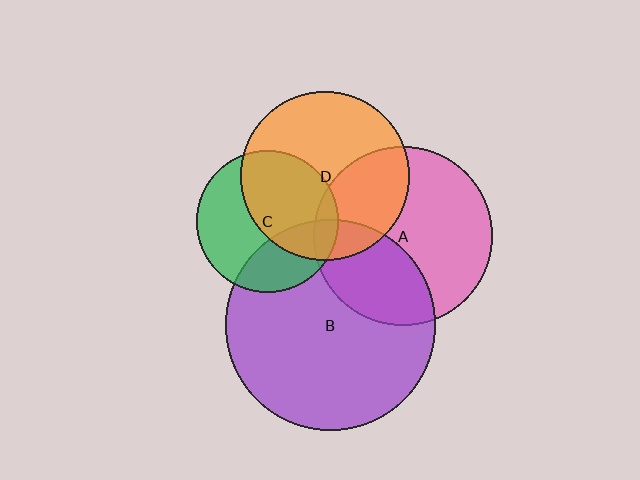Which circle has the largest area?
Circle B (purple).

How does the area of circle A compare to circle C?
Approximately 1.6 times.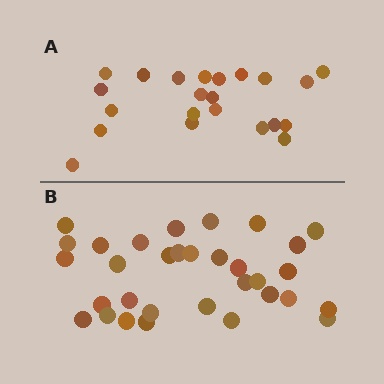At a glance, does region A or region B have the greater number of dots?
Region B (the bottom region) has more dots.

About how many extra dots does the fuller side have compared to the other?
Region B has roughly 10 or so more dots than region A.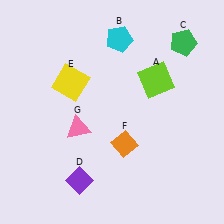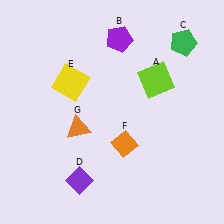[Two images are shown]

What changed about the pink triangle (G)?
In Image 1, G is pink. In Image 2, it changed to orange.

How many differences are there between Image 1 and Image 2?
There are 2 differences between the two images.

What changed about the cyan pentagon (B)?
In Image 1, B is cyan. In Image 2, it changed to purple.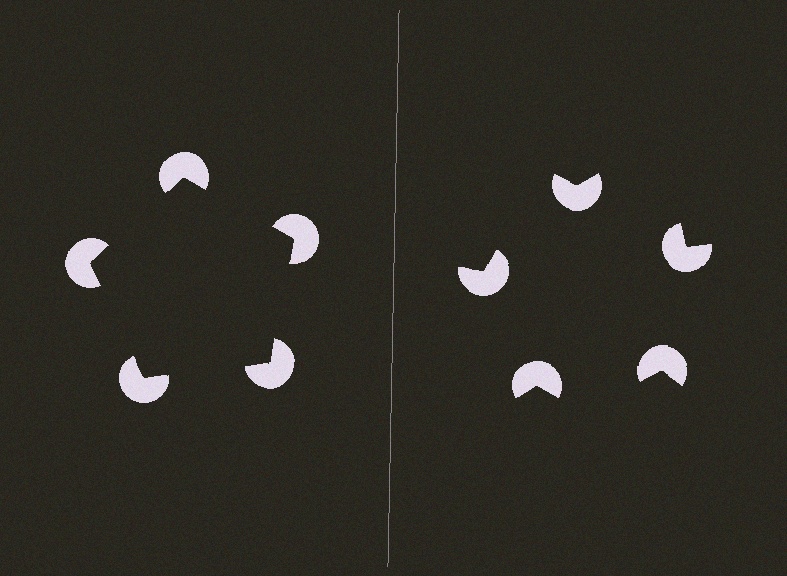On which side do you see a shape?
An illusory pentagon appears on the left side. On the right side the wedge cuts are rotated, so no coherent shape forms.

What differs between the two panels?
The pac-man discs are positioned identically on both sides; only the wedge orientations differ. On the left they align to a pentagon; on the right they are misaligned.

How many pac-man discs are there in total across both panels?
10 — 5 on each side.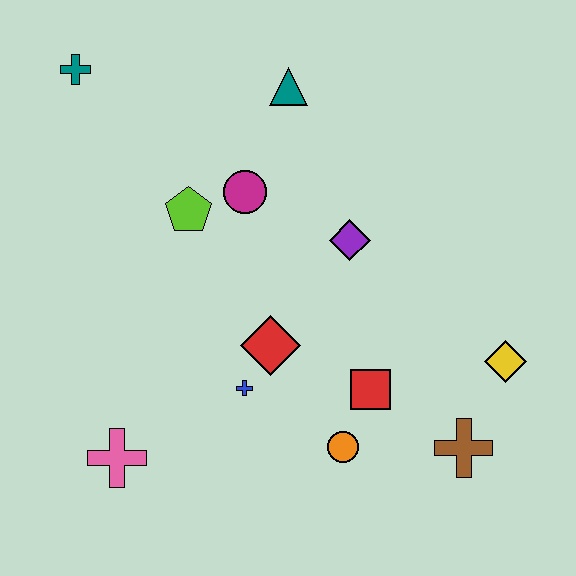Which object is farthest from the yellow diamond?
The teal cross is farthest from the yellow diamond.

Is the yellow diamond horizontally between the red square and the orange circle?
No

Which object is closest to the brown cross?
The yellow diamond is closest to the brown cross.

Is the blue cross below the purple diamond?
Yes